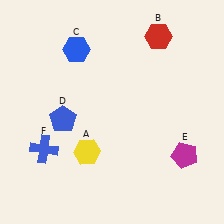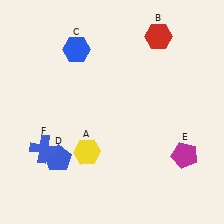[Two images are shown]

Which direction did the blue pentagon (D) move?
The blue pentagon (D) moved down.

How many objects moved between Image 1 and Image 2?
1 object moved between the two images.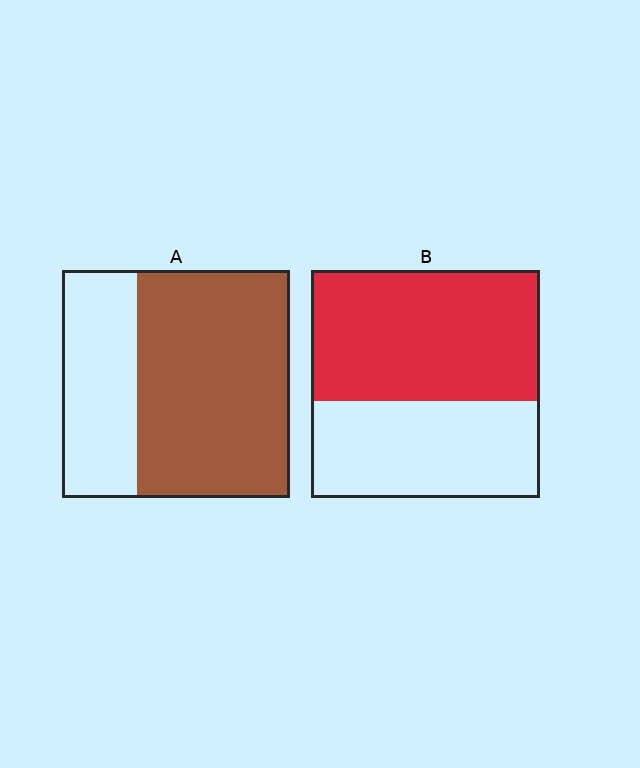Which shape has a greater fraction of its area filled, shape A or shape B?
Shape A.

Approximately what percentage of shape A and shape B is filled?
A is approximately 65% and B is approximately 55%.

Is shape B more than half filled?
Yes.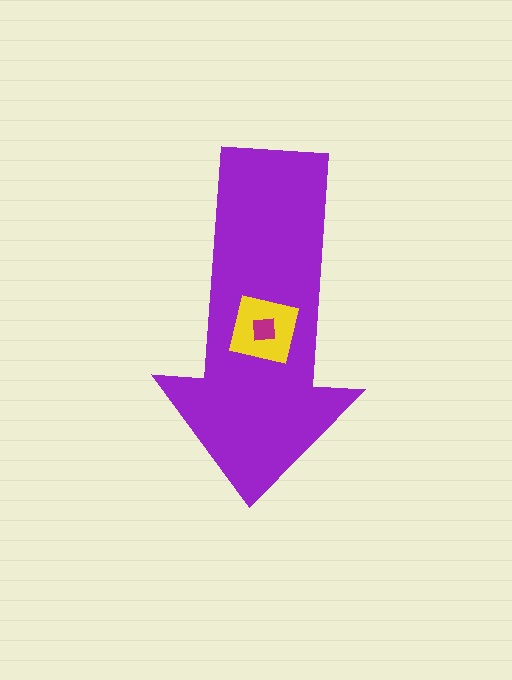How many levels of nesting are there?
3.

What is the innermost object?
The magenta square.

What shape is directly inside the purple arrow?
The yellow square.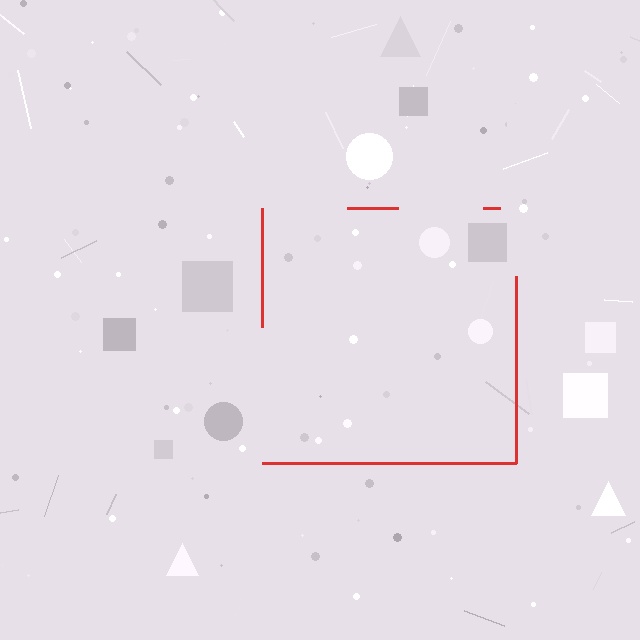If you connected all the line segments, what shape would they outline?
They would outline a square.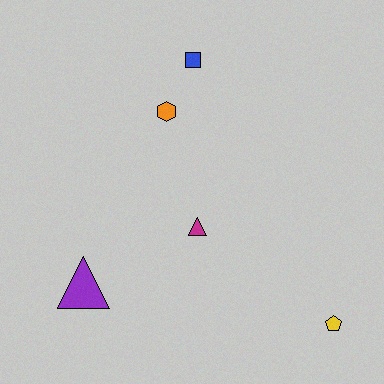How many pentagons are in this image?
There is 1 pentagon.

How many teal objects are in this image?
There are no teal objects.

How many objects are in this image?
There are 5 objects.